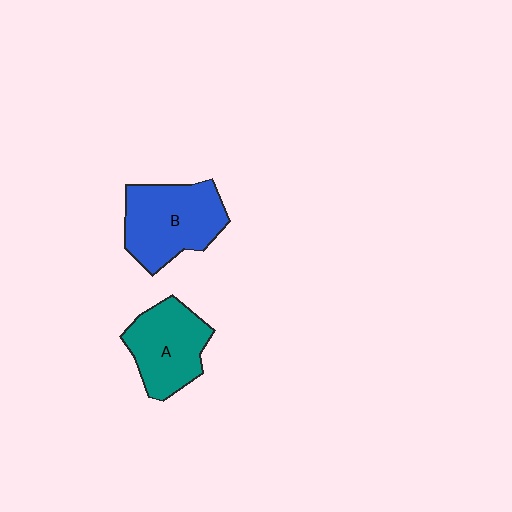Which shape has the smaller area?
Shape A (teal).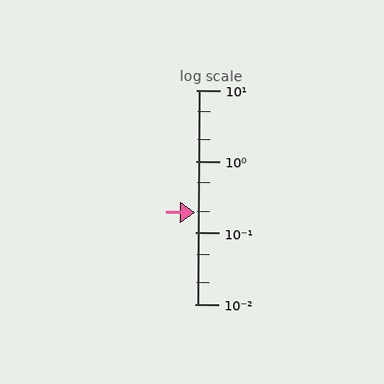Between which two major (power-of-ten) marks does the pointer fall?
The pointer is between 0.1 and 1.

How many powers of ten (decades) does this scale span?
The scale spans 3 decades, from 0.01 to 10.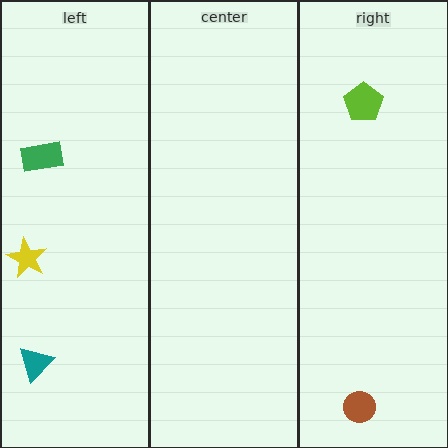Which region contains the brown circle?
The right region.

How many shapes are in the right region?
2.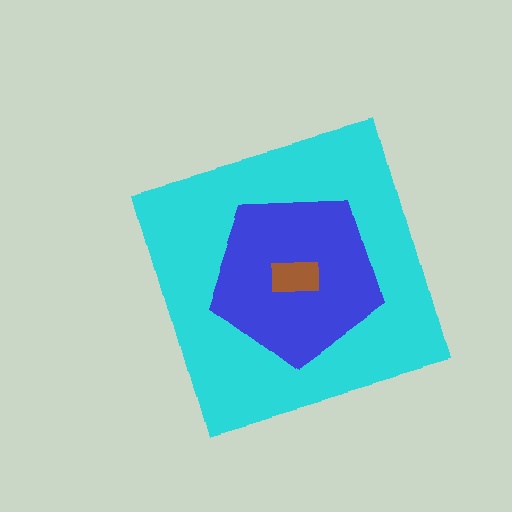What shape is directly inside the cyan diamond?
The blue pentagon.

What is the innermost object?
The brown rectangle.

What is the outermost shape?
The cyan diamond.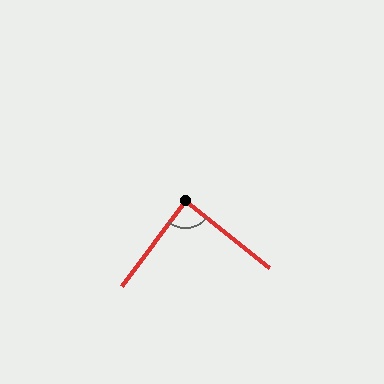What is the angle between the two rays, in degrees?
Approximately 88 degrees.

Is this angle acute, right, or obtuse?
It is approximately a right angle.